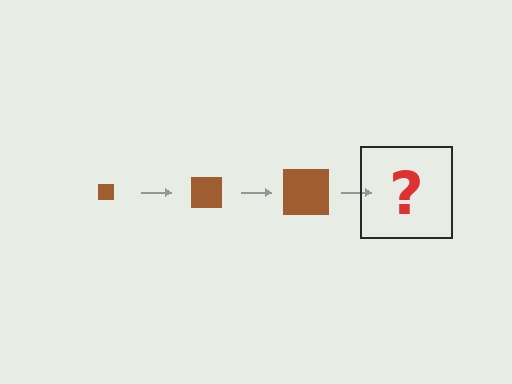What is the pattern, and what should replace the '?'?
The pattern is that the square gets progressively larger each step. The '?' should be a brown square, larger than the previous one.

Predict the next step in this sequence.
The next step is a brown square, larger than the previous one.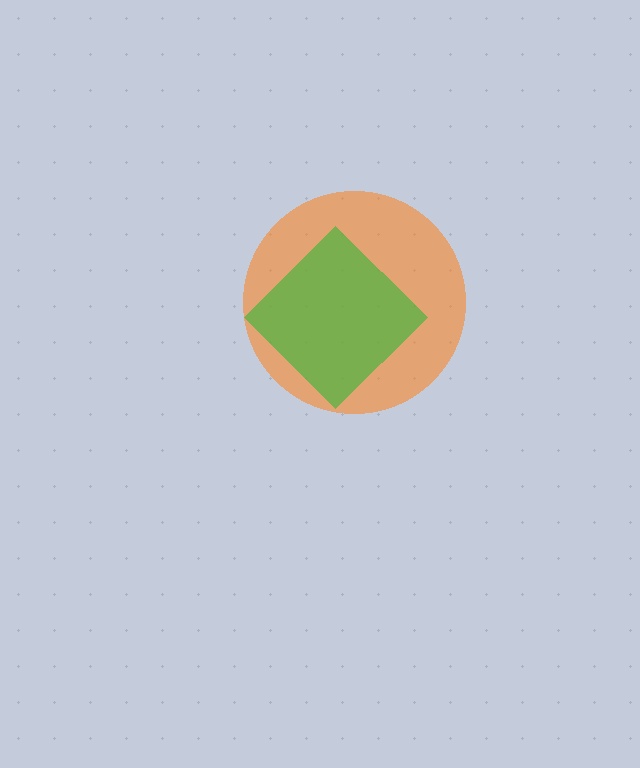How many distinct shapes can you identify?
There are 2 distinct shapes: an orange circle, a green diamond.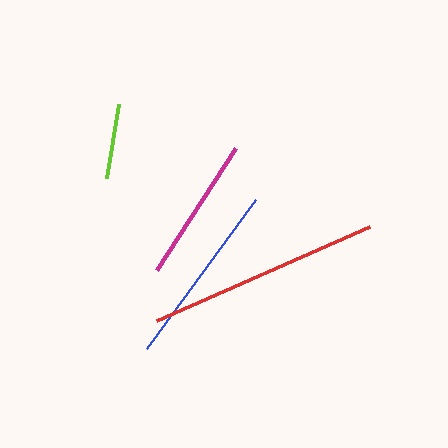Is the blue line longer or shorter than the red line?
The red line is longer than the blue line.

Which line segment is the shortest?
The lime line is the shortest at approximately 75 pixels.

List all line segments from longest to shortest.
From longest to shortest: red, blue, magenta, lime.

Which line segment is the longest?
The red line is the longest at approximately 233 pixels.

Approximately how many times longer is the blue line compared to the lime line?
The blue line is approximately 2.4 times the length of the lime line.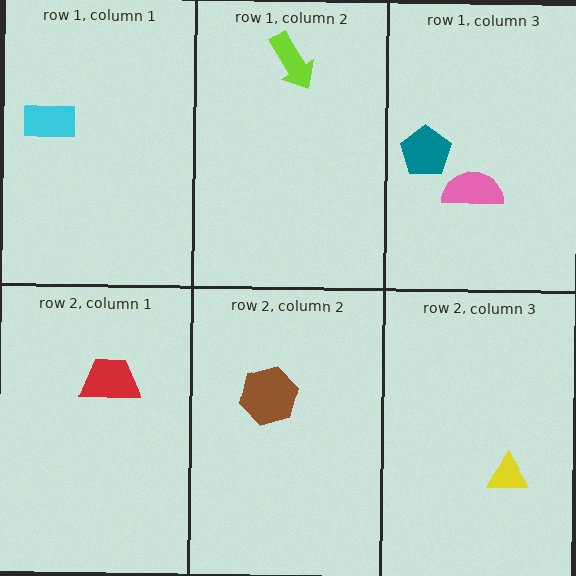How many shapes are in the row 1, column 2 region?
1.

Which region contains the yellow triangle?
The row 2, column 3 region.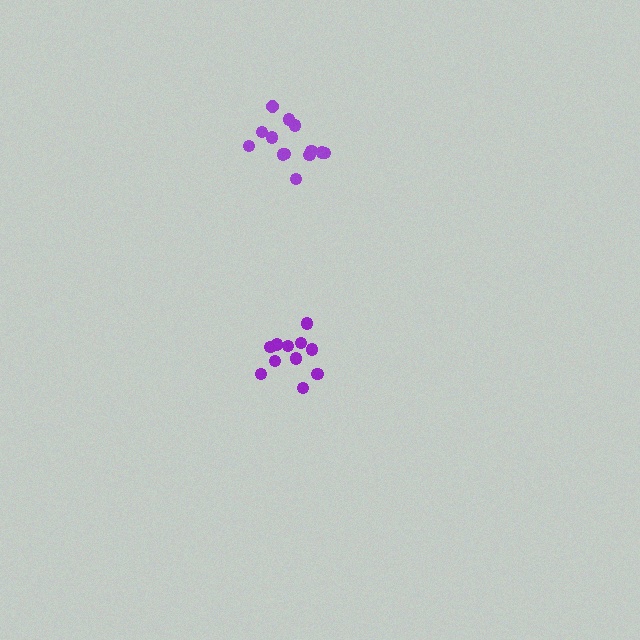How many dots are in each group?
Group 1: 13 dots, Group 2: 11 dots (24 total).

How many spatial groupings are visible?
There are 2 spatial groupings.